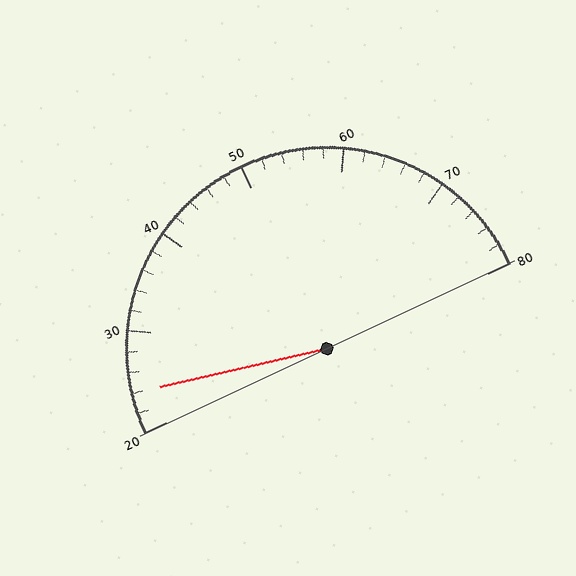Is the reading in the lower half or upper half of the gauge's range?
The reading is in the lower half of the range (20 to 80).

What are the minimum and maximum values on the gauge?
The gauge ranges from 20 to 80.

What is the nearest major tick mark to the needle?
The nearest major tick mark is 20.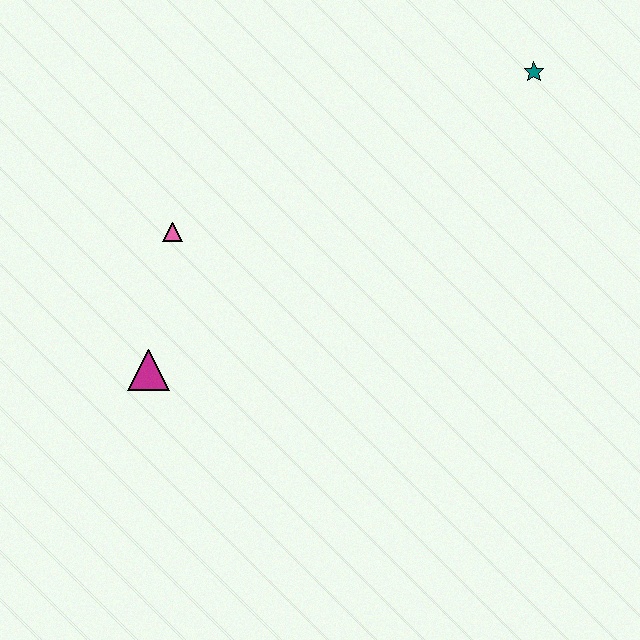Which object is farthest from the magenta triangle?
The teal star is farthest from the magenta triangle.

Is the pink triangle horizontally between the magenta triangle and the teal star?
Yes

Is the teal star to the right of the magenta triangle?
Yes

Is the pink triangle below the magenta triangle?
No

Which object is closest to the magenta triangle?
The pink triangle is closest to the magenta triangle.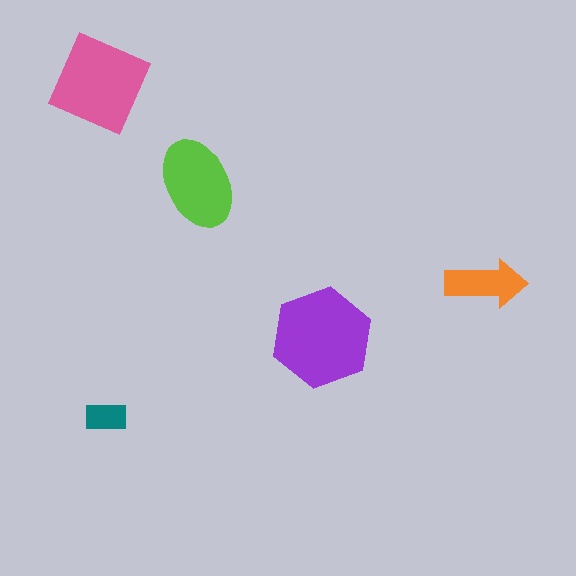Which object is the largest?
The purple hexagon.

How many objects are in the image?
There are 5 objects in the image.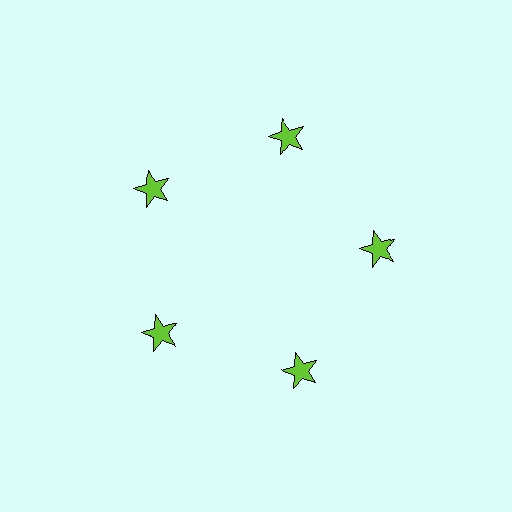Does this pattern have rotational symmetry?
Yes, this pattern has 5-fold rotational symmetry. It looks the same after rotating 72 degrees around the center.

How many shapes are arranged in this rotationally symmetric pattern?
There are 5 shapes, arranged in 5 groups of 1.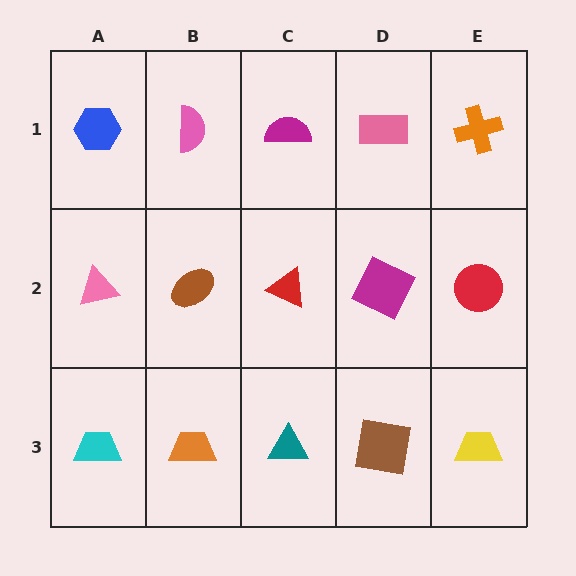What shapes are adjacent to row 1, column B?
A brown ellipse (row 2, column B), a blue hexagon (row 1, column A), a magenta semicircle (row 1, column C).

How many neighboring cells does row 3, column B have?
3.